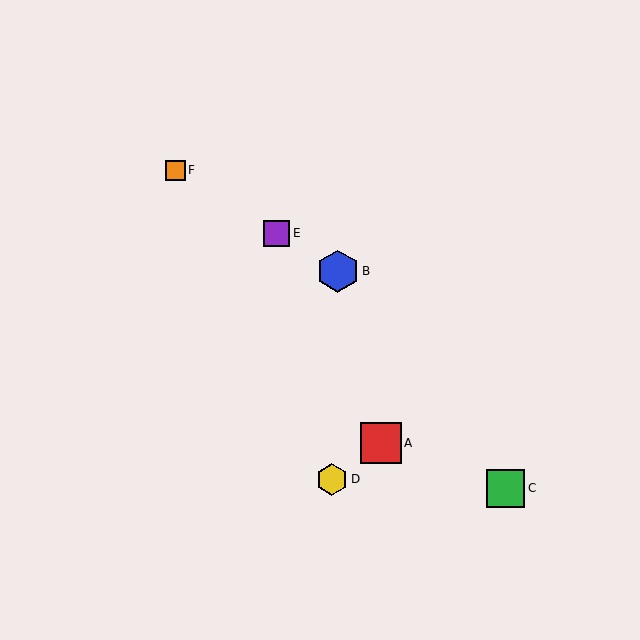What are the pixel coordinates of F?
Object F is at (175, 170).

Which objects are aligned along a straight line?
Objects B, E, F are aligned along a straight line.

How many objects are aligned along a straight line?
3 objects (B, E, F) are aligned along a straight line.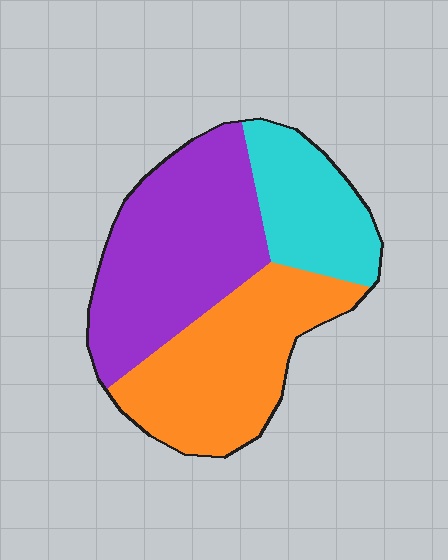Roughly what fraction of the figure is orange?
Orange takes up about three eighths (3/8) of the figure.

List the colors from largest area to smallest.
From largest to smallest: purple, orange, cyan.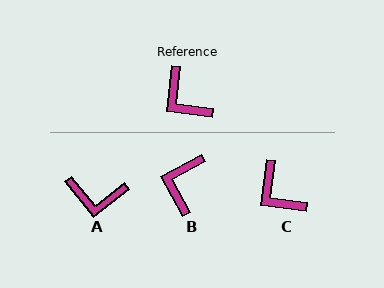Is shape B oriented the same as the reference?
No, it is off by about 55 degrees.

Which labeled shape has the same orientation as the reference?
C.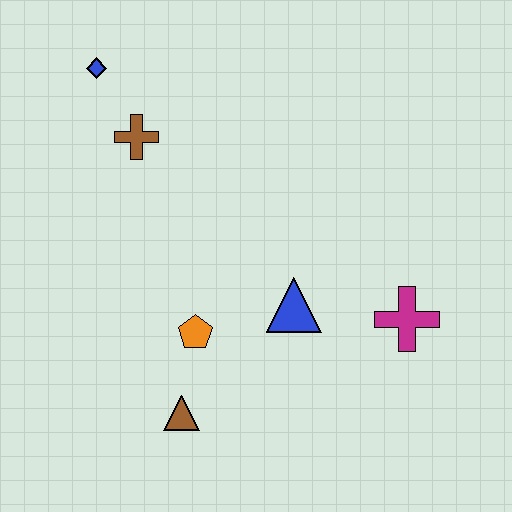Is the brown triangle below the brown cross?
Yes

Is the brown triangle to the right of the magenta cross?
No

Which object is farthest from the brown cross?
The magenta cross is farthest from the brown cross.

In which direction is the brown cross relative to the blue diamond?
The brown cross is below the blue diamond.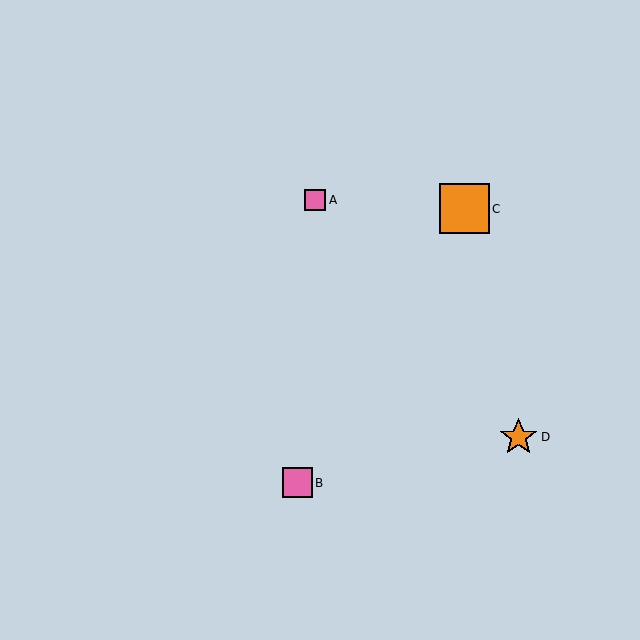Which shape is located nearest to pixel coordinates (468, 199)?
The orange square (labeled C) at (464, 209) is nearest to that location.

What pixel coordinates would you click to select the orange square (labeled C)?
Click at (464, 209) to select the orange square C.